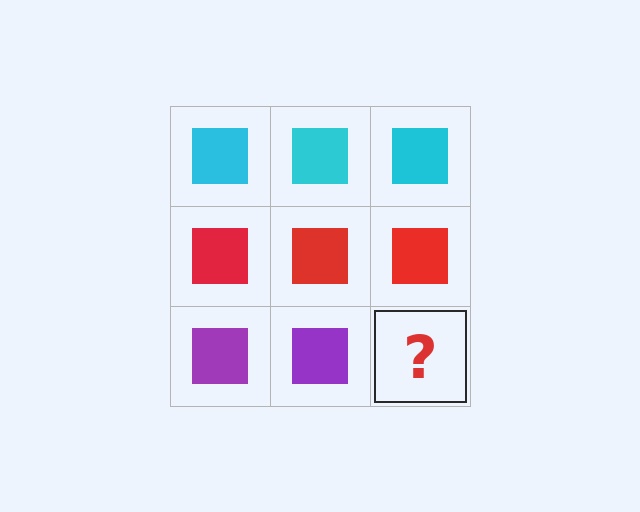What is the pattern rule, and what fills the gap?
The rule is that each row has a consistent color. The gap should be filled with a purple square.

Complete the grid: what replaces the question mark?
The question mark should be replaced with a purple square.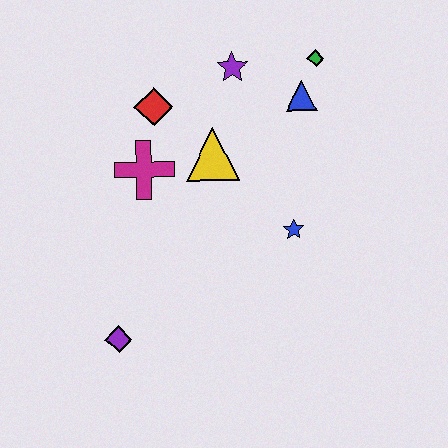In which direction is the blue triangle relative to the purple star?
The blue triangle is to the right of the purple star.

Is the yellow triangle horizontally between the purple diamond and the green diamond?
Yes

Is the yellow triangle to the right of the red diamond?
Yes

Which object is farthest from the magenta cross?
The green diamond is farthest from the magenta cross.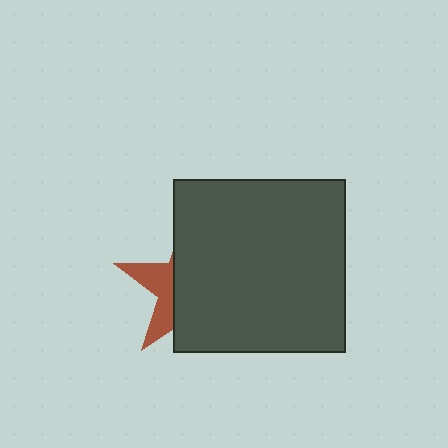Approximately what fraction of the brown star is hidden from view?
Roughly 69% of the brown star is hidden behind the dark gray square.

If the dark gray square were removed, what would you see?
You would see the complete brown star.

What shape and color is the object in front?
The object in front is a dark gray square.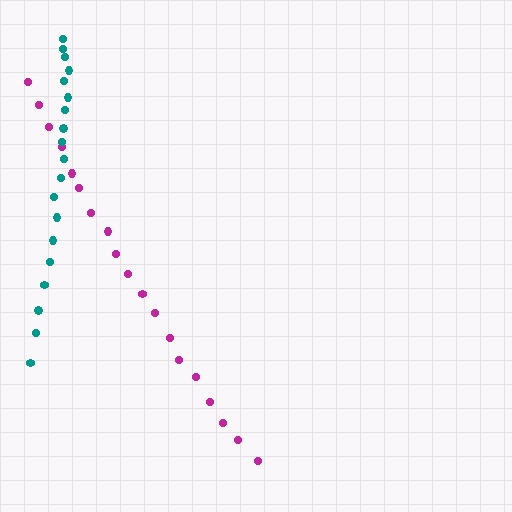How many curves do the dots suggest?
There are 2 distinct paths.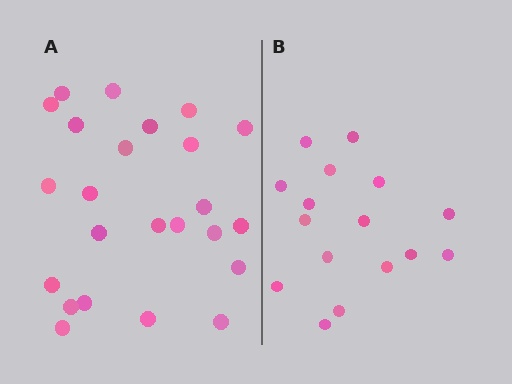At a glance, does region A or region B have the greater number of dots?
Region A (the left region) has more dots.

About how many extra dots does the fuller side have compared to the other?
Region A has roughly 8 or so more dots than region B.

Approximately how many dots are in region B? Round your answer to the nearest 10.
About 20 dots. (The exact count is 16, which rounds to 20.)